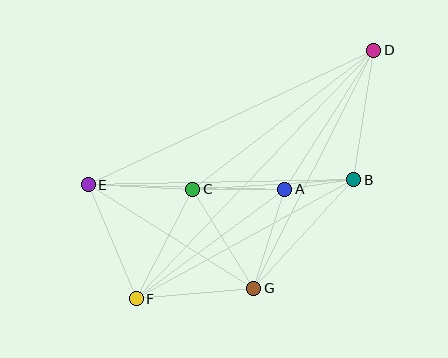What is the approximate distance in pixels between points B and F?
The distance between B and F is approximately 248 pixels.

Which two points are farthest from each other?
Points D and F are farthest from each other.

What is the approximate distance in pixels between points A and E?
The distance between A and E is approximately 196 pixels.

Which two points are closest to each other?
Points A and B are closest to each other.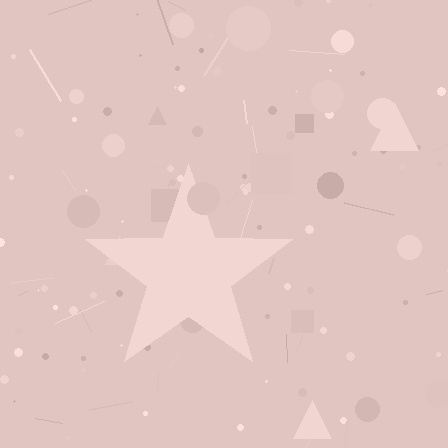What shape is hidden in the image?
A star is hidden in the image.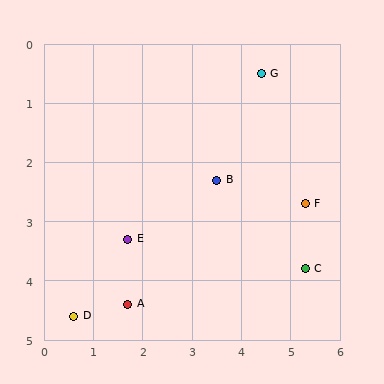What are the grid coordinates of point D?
Point D is at approximately (0.6, 4.6).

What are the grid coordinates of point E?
Point E is at approximately (1.7, 3.3).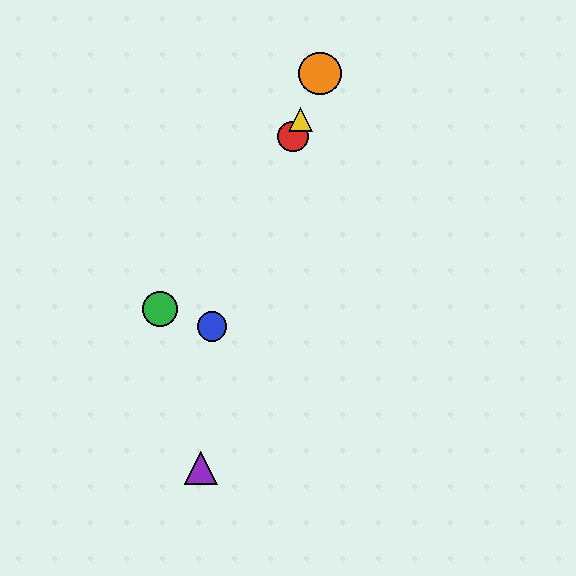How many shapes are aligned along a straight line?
4 shapes (the red circle, the blue circle, the yellow triangle, the orange circle) are aligned along a straight line.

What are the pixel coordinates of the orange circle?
The orange circle is at (320, 73).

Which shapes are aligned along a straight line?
The red circle, the blue circle, the yellow triangle, the orange circle are aligned along a straight line.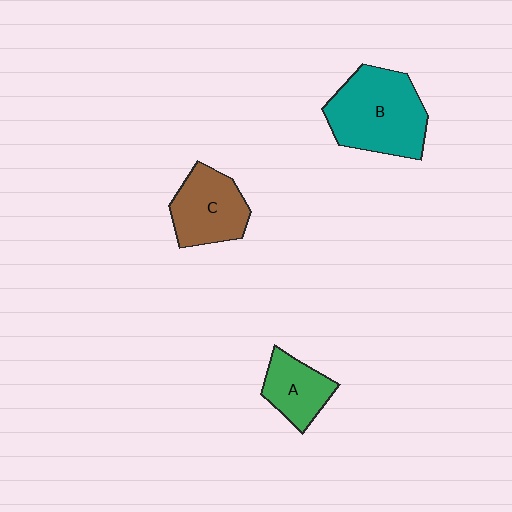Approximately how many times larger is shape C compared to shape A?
Approximately 1.3 times.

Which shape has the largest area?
Shape B (teal).